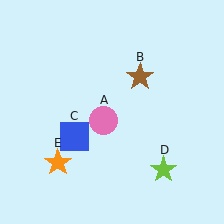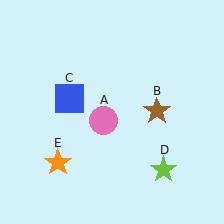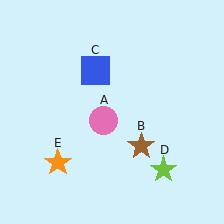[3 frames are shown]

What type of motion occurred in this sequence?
The brown star (object B), blue square (object C) rotated clockwise around the center of the scene.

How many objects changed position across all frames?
2 objects changed position: brown star (object B), blue square (object C).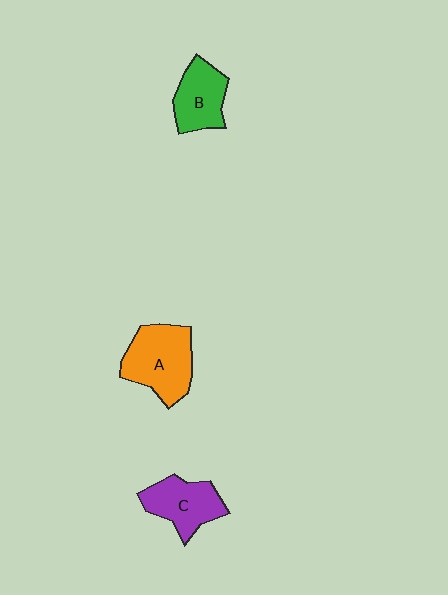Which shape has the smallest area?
Shape B (green).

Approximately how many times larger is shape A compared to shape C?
Approximately 1.3 times.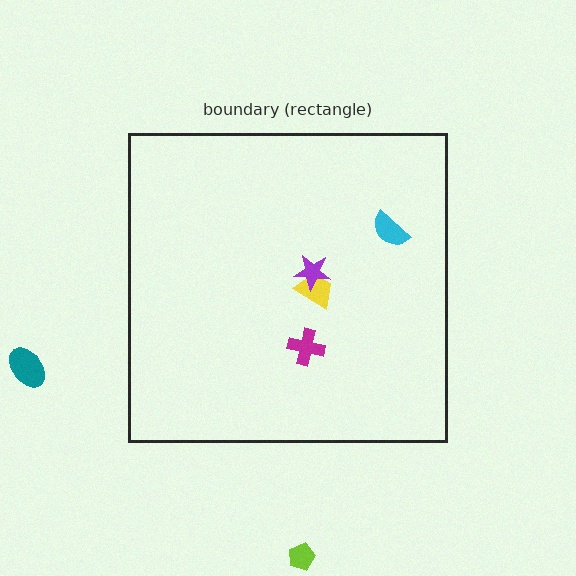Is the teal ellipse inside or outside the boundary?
Outside.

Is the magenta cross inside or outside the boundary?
Inside.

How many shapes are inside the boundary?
4 inside, 2 outside.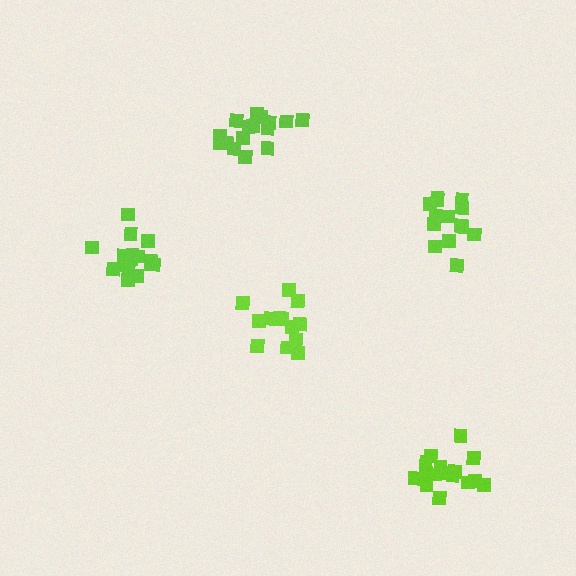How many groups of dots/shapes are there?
There are 5 groups.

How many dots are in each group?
Group 1: 17 dots, Group 2: 13 dots, Group 3: 14 dots, Group 4: 16 dots, Group 5: 16 dots (76 total).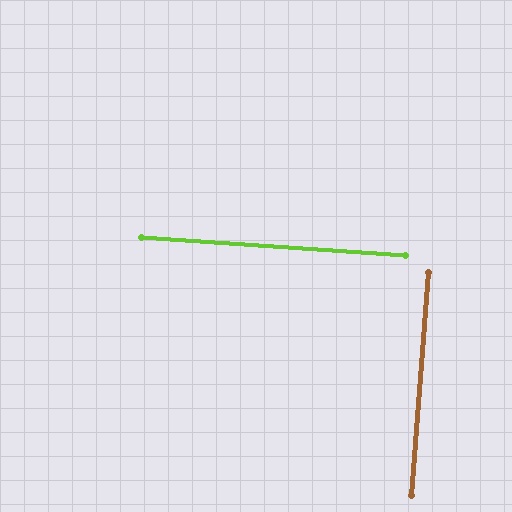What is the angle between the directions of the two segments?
Approximately 89 degrees.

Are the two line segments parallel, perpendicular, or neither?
Perpendicular — they meet at approximately 89°.